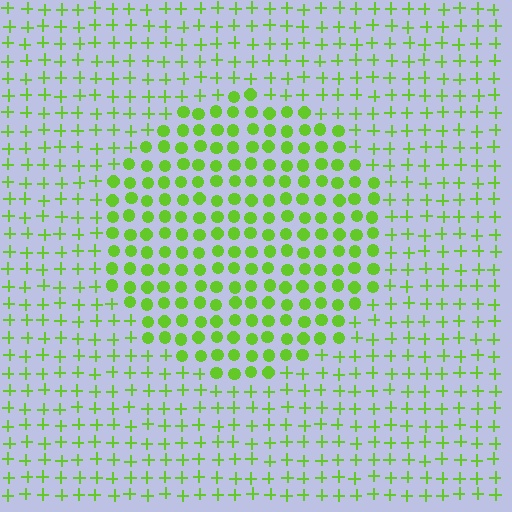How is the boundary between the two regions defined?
The boundary is defined by a change in element shape: circles inside vs. plus signs outside. All elements share the same color and spacing.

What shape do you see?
I see a circle.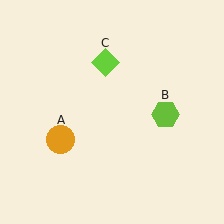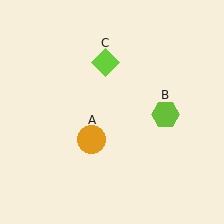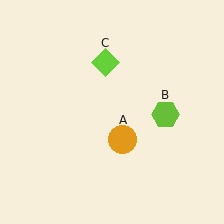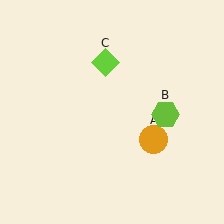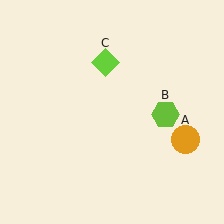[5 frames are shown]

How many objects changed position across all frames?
1 object changed position: orange circle (object A).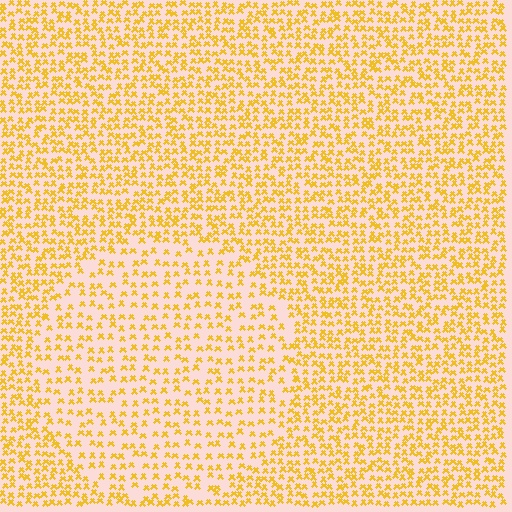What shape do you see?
I see a circle.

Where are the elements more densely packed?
The elements are more densely packed outside the circle boundary.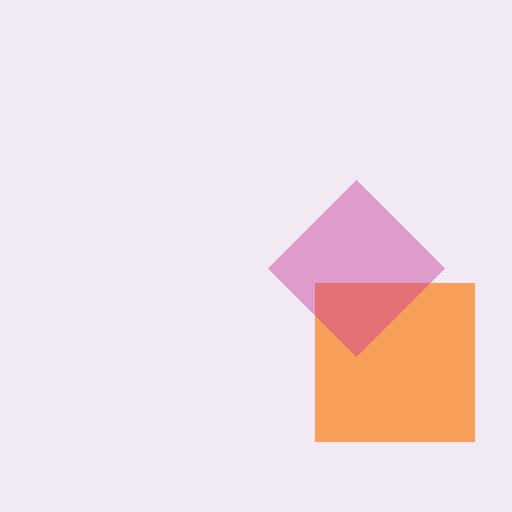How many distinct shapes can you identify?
There are 2 distinct shapes: an orange square, a magenta diamond.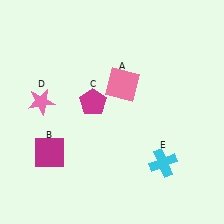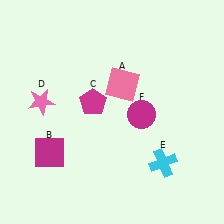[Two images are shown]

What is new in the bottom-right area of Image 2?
A magenta circle (F) was added in the bottom-right area of Image 2.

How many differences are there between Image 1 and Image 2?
There is 1 difference between the two images.